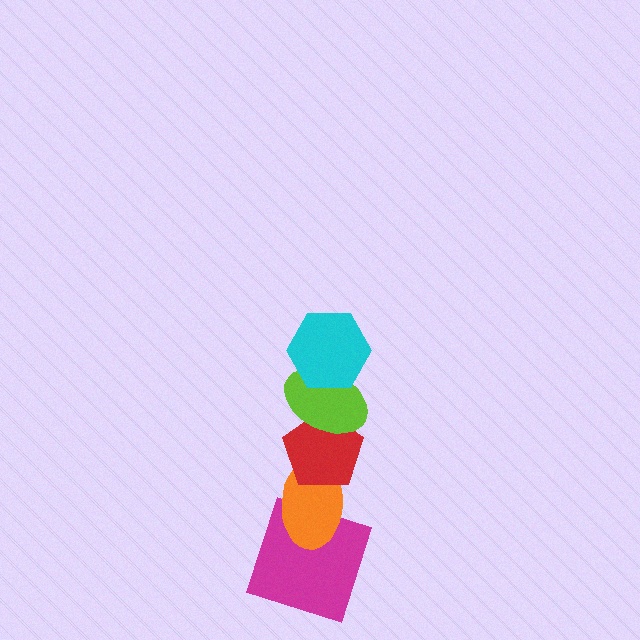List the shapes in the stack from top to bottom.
From top to bottom: the cyan hexagon, the lime ellipse, the red pentagon, the orange ellipse, the magenta square.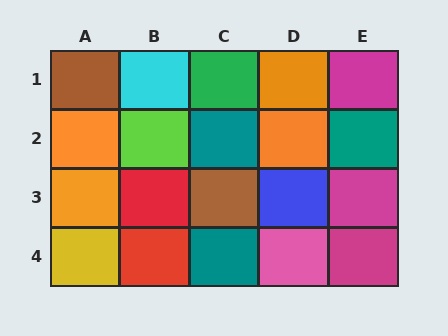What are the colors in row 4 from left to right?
Yellow, red, teal, pink, magenta.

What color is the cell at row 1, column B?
Cyan.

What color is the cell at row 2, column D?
Orange.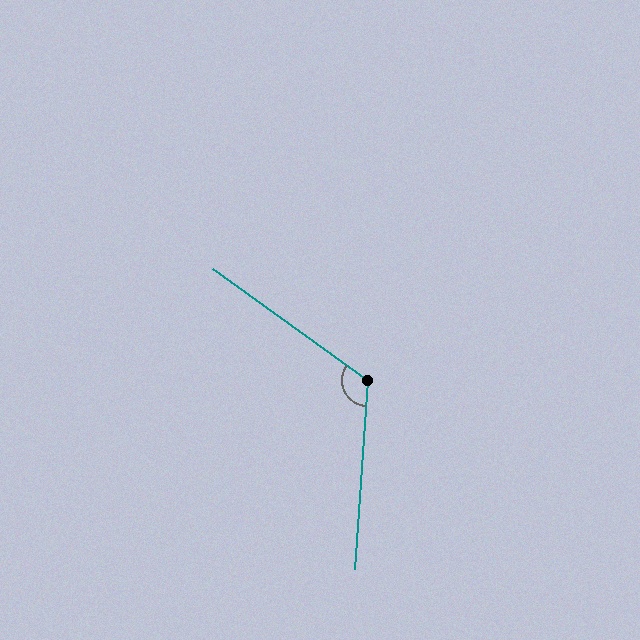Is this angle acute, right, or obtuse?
It is obtuse.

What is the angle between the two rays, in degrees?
Approximately 122 degrees.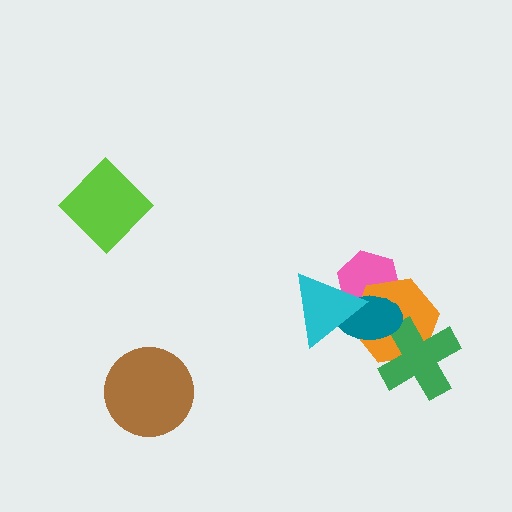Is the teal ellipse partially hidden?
Yes, it is partially covered by another shape.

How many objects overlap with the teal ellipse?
4 objects overlap with the teal ellipse.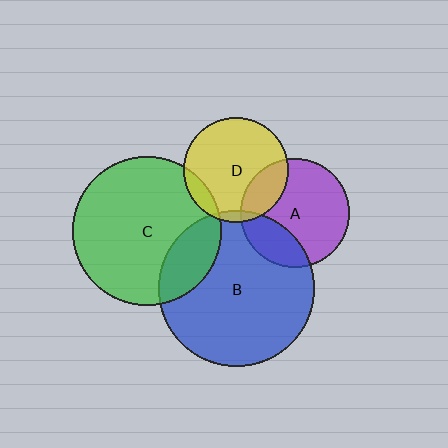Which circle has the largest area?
Circle B (blue).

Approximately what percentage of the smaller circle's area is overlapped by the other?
Approximately 20%.